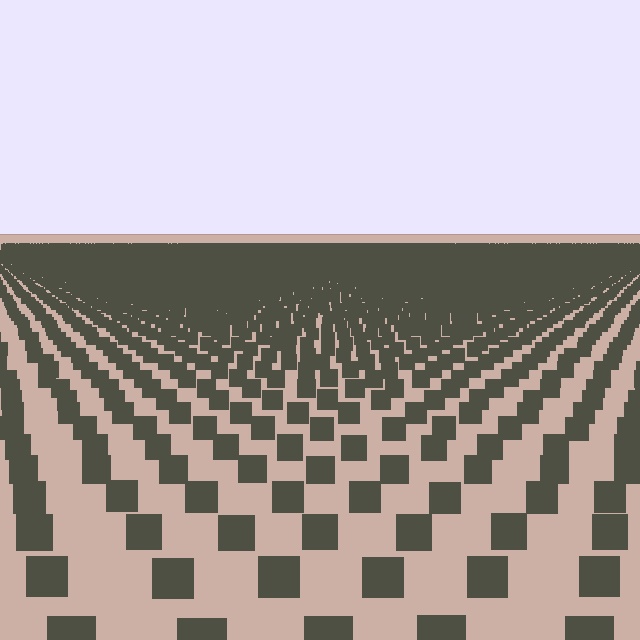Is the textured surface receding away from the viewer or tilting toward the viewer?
The surface is receding away from the viewer. Texture elements get smaller and denser toward the top.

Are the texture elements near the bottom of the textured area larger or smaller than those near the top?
Larger. Near the bottom, elements are closer to the viewer and appear at a bigger on-screen size.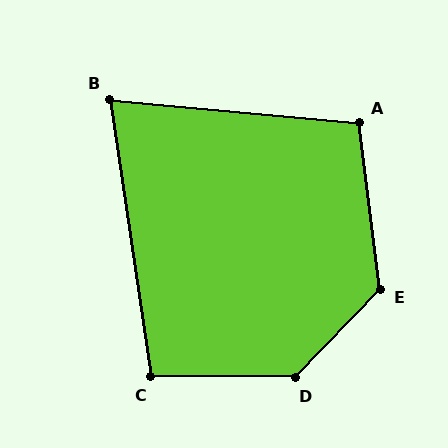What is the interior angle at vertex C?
Approximately 99 degrees (obtuse).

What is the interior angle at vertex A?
Approximately 102 degrees (obtuse).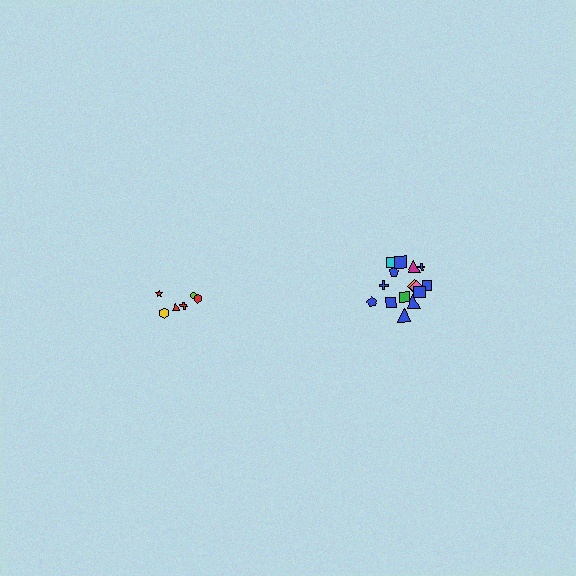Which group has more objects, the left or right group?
The right group.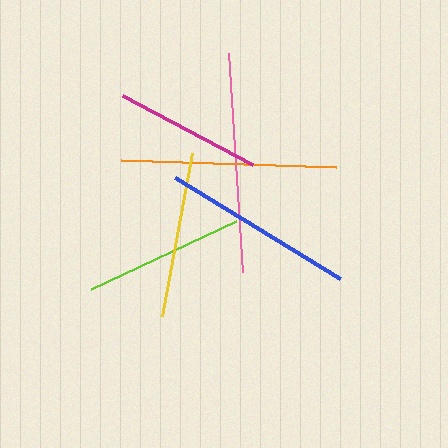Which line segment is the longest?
The pink line is the longest at approximately 219 pixels.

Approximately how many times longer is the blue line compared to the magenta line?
The blue line is approximately 1.3 times the length of the magenta line.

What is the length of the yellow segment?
The yellow segment is approximately 166 pixels long.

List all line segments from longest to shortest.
From longest to shortest: pink, orange, blue, yellow, lime, magenta.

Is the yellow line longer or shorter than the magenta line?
The yellow line is longer than the magenta line.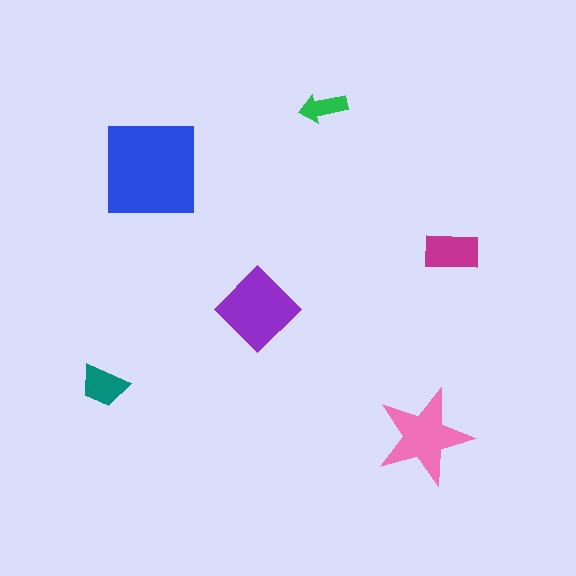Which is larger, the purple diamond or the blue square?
The blue square.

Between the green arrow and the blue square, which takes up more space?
The blue square.